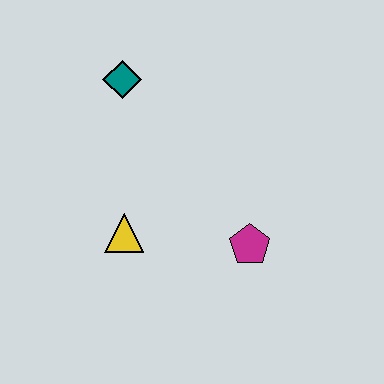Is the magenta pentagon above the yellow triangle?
No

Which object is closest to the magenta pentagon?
The yellow triangle is closest to the magenta pentagon.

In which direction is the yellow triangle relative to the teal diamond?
The yellow triangle is below the teal diamond.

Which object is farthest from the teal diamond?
The magenta pentagon is farthest from the teal diamond.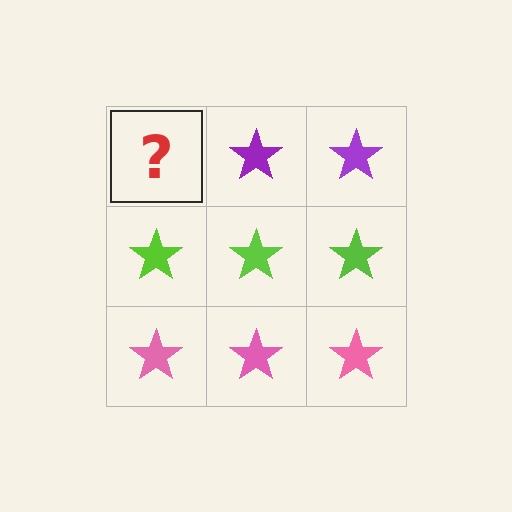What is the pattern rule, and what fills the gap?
The rule is that each row has a consistent color. The gap should be filled with a purple star.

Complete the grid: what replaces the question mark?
The question mark should be replaced with a purple star.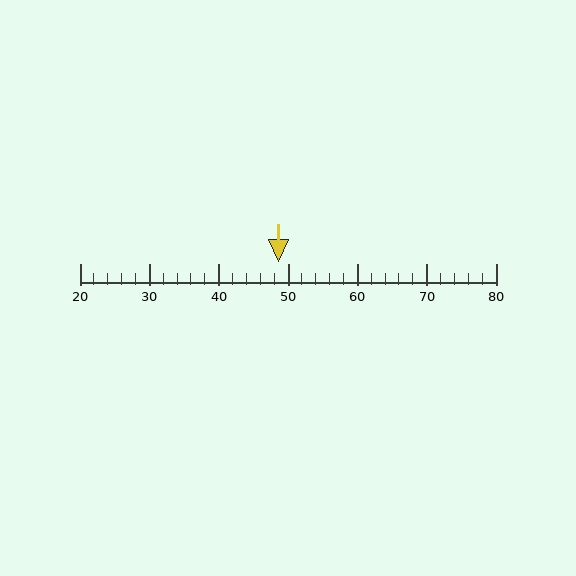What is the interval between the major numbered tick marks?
The major tick marks are spaced 10 units apart.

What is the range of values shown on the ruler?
The ruler shows values from 20 to 80.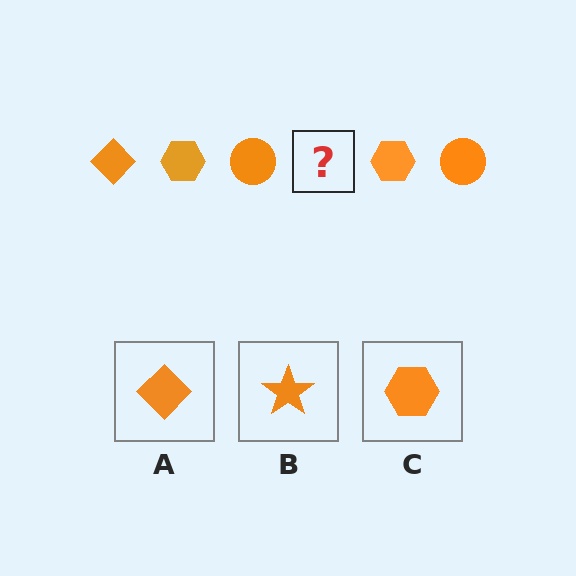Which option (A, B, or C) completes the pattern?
A.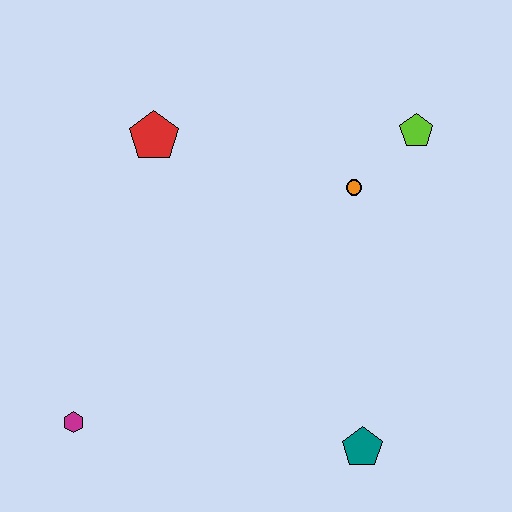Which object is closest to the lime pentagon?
The orange circle is closest to the lime pentagon.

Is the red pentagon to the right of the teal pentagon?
No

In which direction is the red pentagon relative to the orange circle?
The red pentagon is to the left of the orange circle.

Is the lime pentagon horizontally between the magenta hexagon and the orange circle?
No